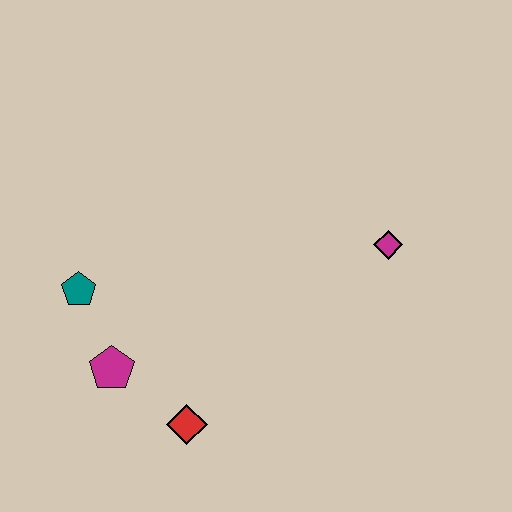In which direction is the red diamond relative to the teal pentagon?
The red diamond is below the teal pentagon.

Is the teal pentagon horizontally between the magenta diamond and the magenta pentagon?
No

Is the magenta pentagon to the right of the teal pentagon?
Yes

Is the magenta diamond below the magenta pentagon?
No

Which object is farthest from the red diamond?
The magenta diamond is farthest from the red diamond.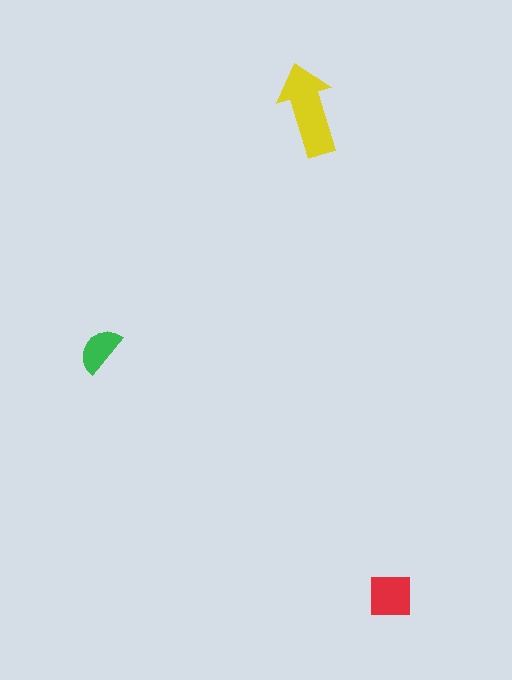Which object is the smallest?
The green semicircle.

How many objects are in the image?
There are 3 objects in the image.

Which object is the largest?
The yellow arrow.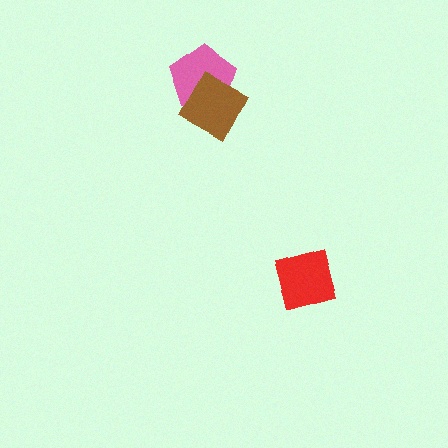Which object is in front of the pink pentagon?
The brown diamond is in front of the pink pentagon.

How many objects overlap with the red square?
0 objects overlap with the red square.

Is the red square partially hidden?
No, no other shape covers it.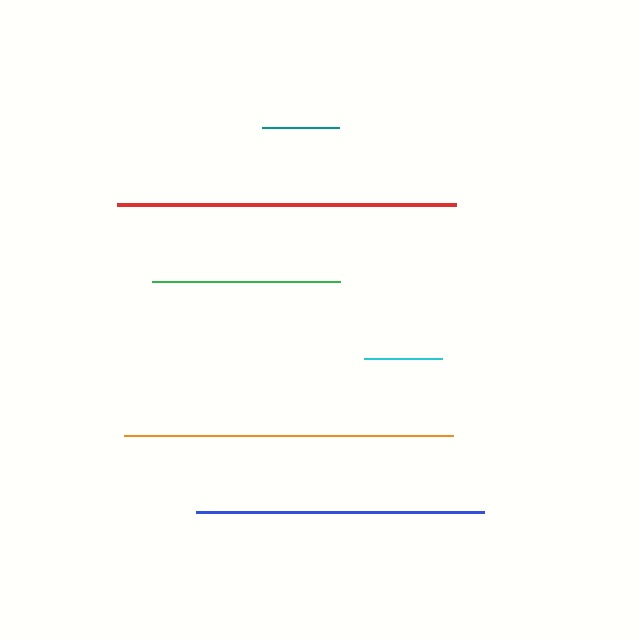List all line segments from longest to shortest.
From longest to shortest: red, orange, blue, green, cyan, teal.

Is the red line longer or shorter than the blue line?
The red line is longer than the blue line.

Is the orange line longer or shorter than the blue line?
The orange line is longer than the blue line.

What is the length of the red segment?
The red segment is approximately 339 pixels long.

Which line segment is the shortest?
The teal line is the shortest at approximately 77 pixels.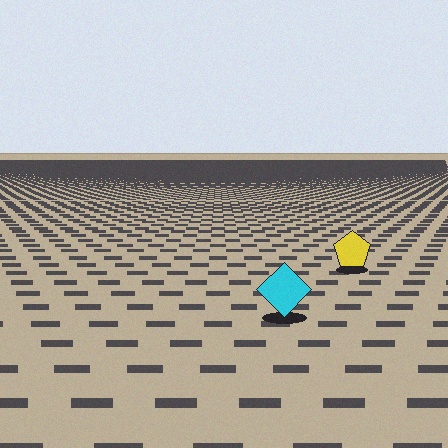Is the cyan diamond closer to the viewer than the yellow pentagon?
Yes. The cyan diamond is closer — you can tell from the texture gradient: the ground texture is coarser near it.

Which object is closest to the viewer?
The cyan diamond is closest. The texture marks near it are larger and more spread out.